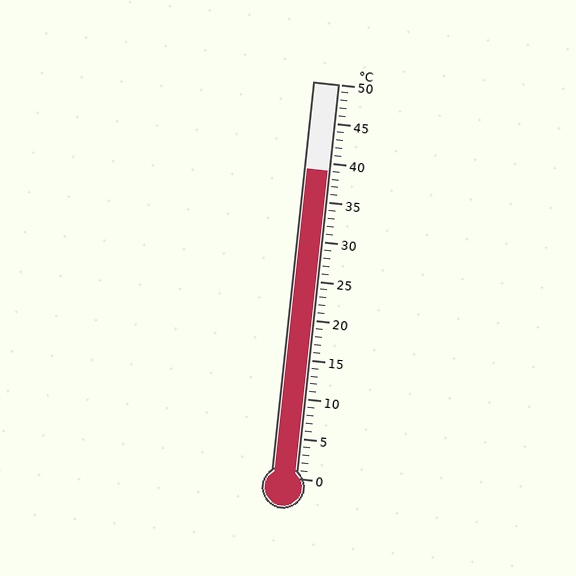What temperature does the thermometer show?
The thermometer shows approximately 39°C.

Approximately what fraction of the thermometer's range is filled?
The thermometer is filled to approximately 80% of its range.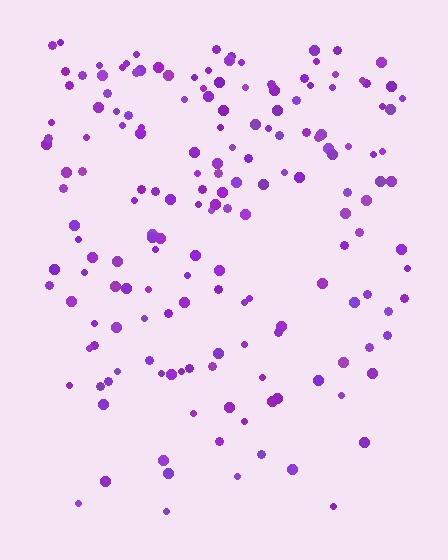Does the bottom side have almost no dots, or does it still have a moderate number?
Still a moderate number, just noticeably fewer than the top.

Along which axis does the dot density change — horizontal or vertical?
Vertical.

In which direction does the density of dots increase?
From bottom to top, with the top side densest.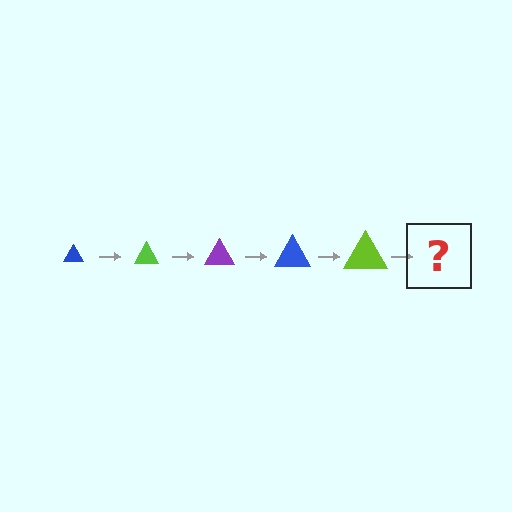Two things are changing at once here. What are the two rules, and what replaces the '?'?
The two rules are that the triangle grows larger each step and the color cycles through blue, lime, and purple. The '?' should be a purple triangle, larger than the previous one.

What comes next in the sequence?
The next element should be a purple triangle, larger than the previous one.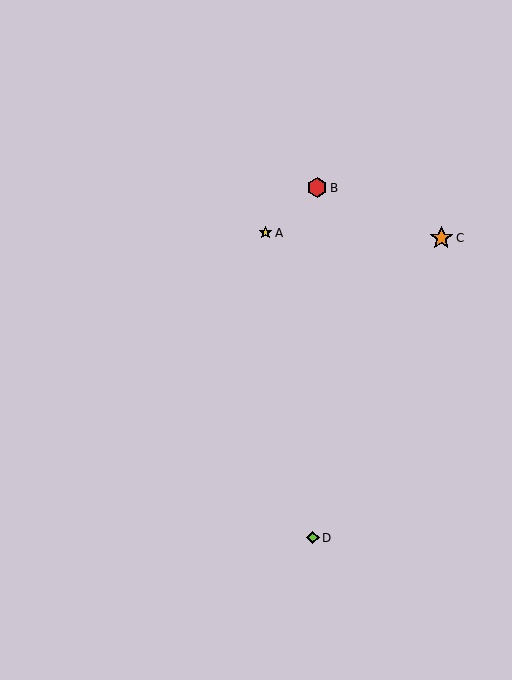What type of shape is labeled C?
Shape C is an orange star.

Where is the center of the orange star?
The center of the orange star is at (441, 238).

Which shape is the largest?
The orange star (labeled C) is the largest.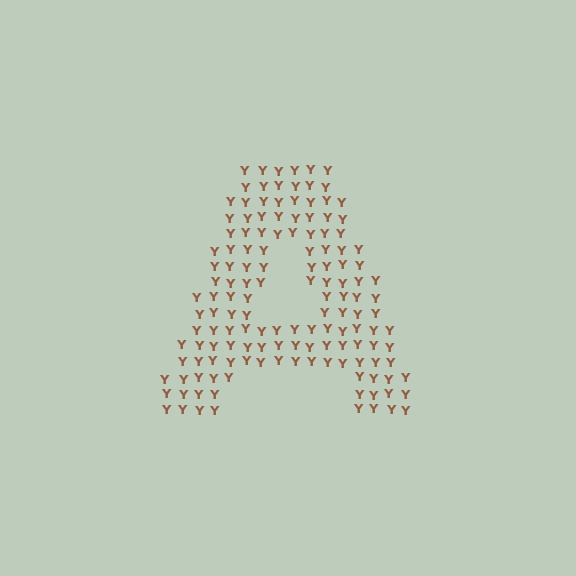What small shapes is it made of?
It is made of small letter Y's.